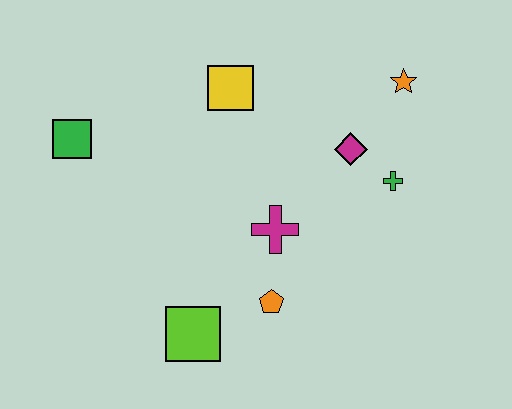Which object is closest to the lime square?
The orange pentagon is closest to the lime square.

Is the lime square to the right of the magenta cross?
No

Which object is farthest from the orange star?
The green square is farthest from the orange star.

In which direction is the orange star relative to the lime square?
The orange star is above the lime square.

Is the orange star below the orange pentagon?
No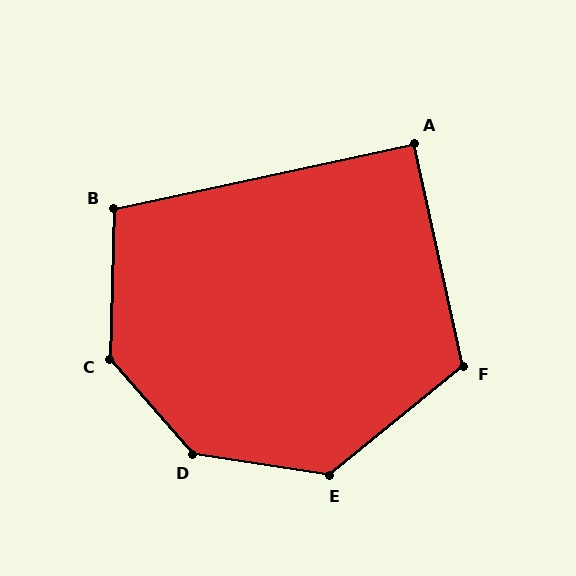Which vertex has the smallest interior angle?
A, at approximately 90 degrees.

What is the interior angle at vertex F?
Approximately 117 degrees (obtuse).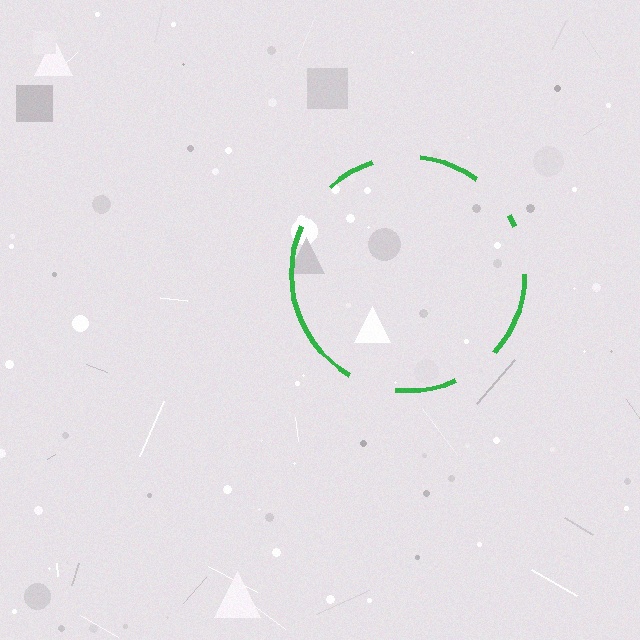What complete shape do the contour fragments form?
The contour fragments form a circle.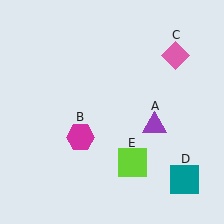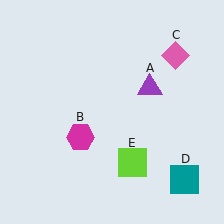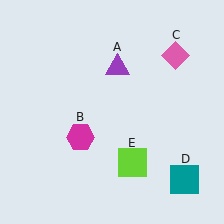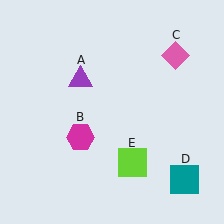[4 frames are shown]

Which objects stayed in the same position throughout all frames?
Magenta hexagon (object B) and pink diamond (object C) and teal square (object D) and lime square (object E) remained stationary.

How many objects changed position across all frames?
1 object changed position: purple triangle (object A).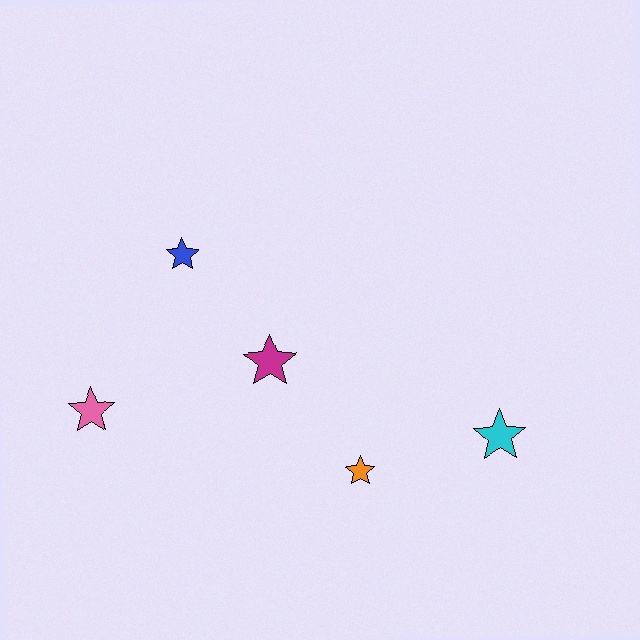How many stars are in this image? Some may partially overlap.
There are 5 stars.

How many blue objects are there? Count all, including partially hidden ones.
There is 1 blue object.